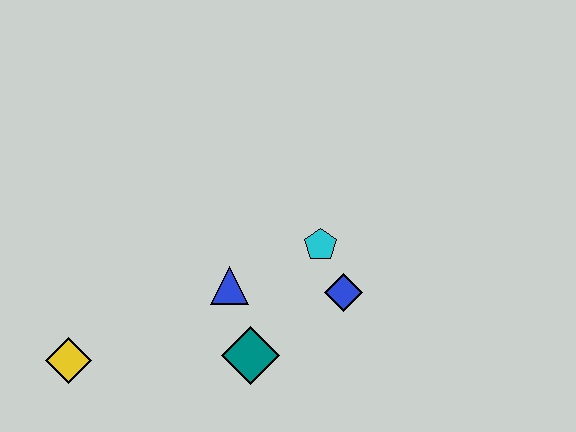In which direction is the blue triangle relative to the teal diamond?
The blue triangle is above the teal diamond.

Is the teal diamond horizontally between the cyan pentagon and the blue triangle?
Yes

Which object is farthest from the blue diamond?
The yellow diamond is farthest from the blue diamond.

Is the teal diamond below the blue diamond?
Yes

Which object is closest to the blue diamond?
The cyan pentagon is closest to the blue diamond.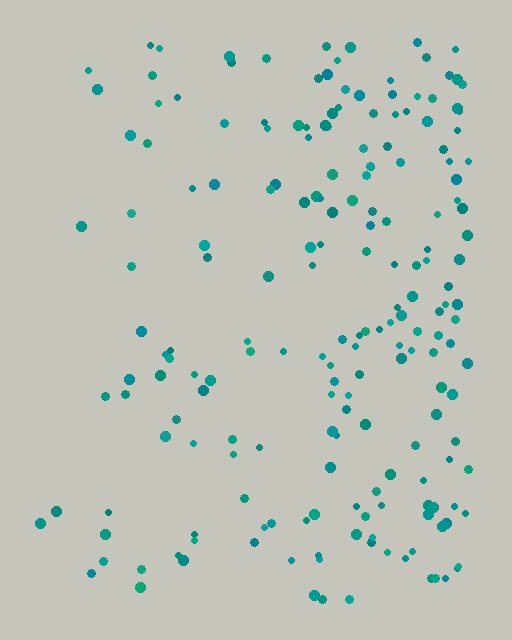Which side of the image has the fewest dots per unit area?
The left.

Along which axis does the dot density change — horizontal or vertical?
Horizontal.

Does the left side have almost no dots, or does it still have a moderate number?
Still a moderate number, just noticeably fewer than the right.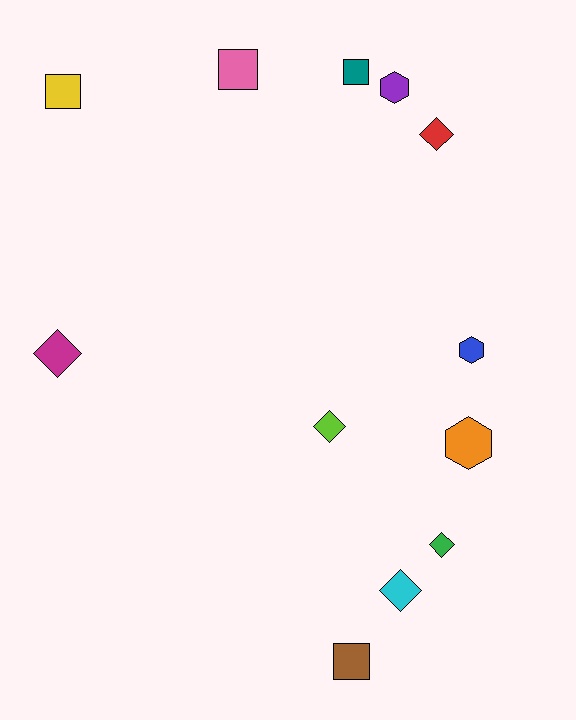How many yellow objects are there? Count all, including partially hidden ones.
There is 1 yellow object.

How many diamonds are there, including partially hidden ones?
There are 5 diamonds.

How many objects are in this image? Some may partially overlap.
There are 12 objects.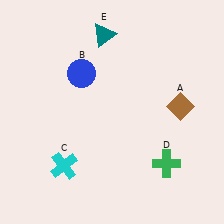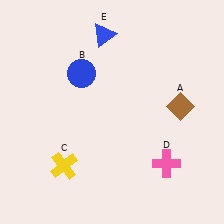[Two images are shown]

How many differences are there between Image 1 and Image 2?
There are 3 differences between the two images.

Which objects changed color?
C changed from cyan to yellow. D changed from green to pink. E changed from teal to blue.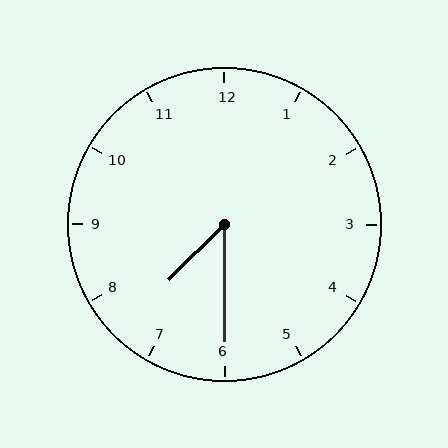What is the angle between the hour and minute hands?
Approximately 45 degrees.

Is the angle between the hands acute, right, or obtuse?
It is acute.